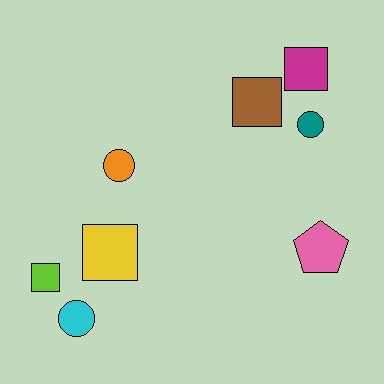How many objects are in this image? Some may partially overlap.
There are 8 objects.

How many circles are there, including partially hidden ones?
There are 3 circles.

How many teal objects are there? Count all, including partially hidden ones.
There is 1 teal object.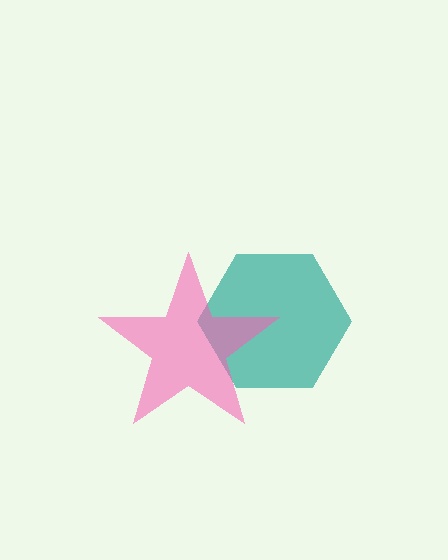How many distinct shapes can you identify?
There are 2 distinct shapes: a teal hexagon, a pink star.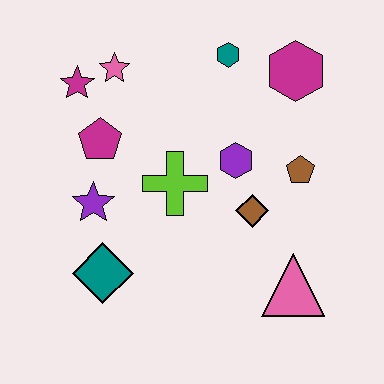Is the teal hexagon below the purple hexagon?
No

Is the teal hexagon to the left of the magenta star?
No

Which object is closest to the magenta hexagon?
The teal hexagon is closest to the magenta hexagon.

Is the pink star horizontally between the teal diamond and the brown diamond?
Yes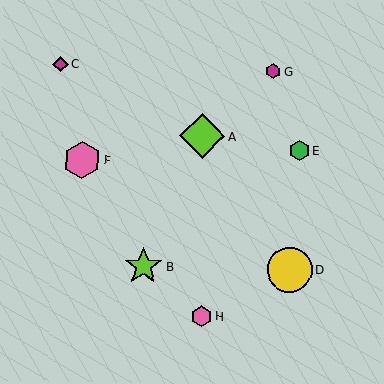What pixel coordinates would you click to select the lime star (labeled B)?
Click at (144, 266) to select the lime star B.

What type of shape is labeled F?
Shape F is a pink hexagon.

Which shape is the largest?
The yellow circle (labeled D) is the largest.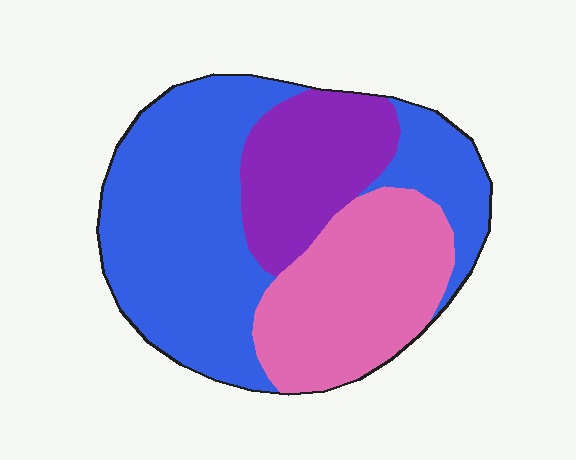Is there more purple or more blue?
Blue.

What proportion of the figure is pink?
Pink takes up about one quarter (1/4) of the figure.